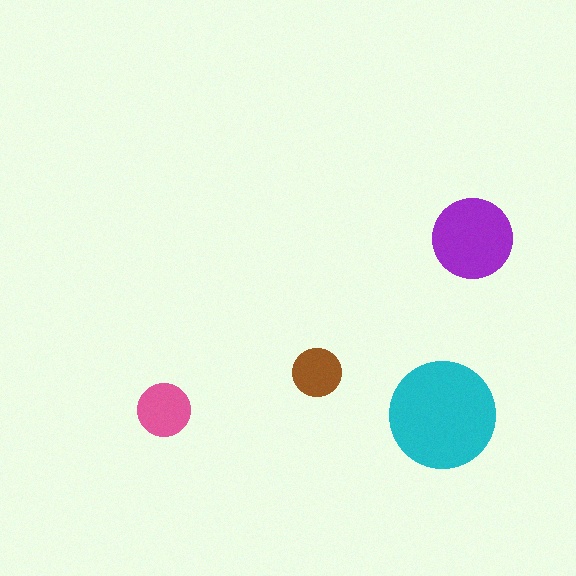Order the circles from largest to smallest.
the cyan one, the purple one, the pink one, the brown one.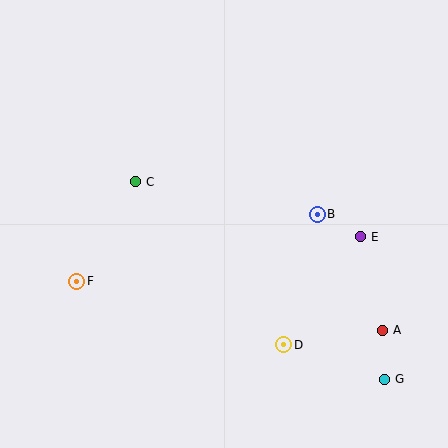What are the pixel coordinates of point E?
Point E is at (361, 237).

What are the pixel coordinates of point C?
Point C is at (136, 182).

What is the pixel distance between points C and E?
The distance between C and E is 232 pixels.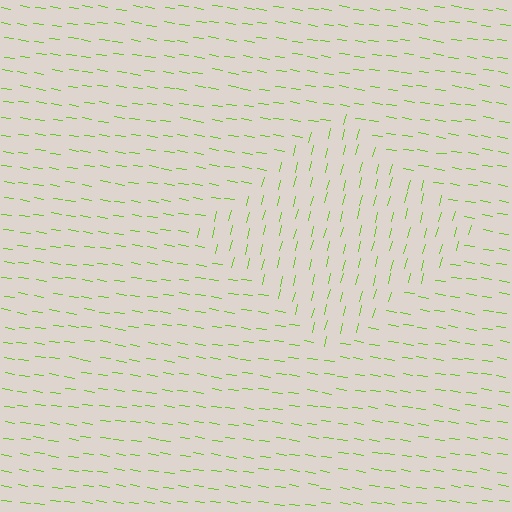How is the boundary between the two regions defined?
The boundary is defined purely by a change in line orientation (approximately 84 degrees difference). All lines are the same color and thickness.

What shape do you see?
I see a diamond.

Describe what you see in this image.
The image is filled with small lime line segments. A diamond region in the image has lines oriented differently from the surrounding lines, creating a visible texture boundary.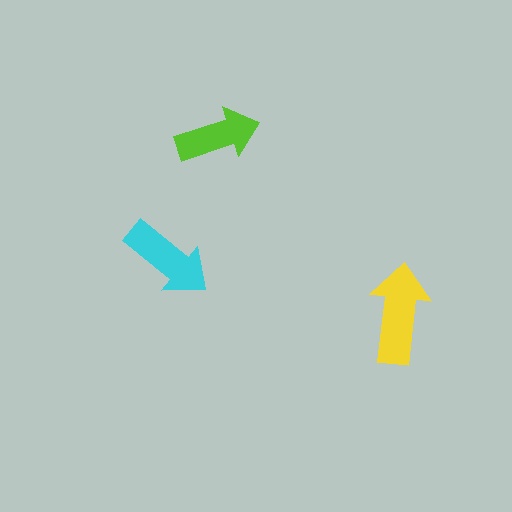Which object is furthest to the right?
The yellow arrow is rightmost.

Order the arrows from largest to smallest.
the yellow one, the cyan one, the lime one.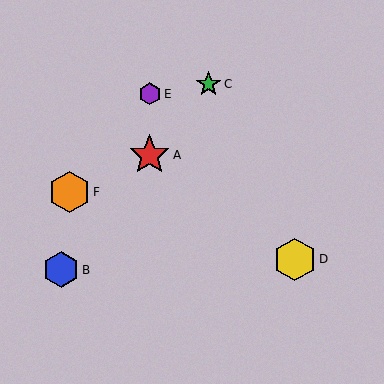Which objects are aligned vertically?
Objects A, E are aligned vertically.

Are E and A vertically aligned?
Yes, both are at x≈150.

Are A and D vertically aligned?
No, A is at x≈150 and D is at x≈295.